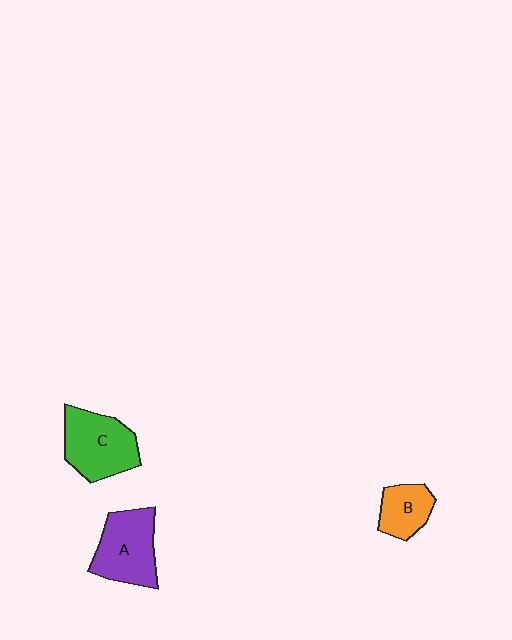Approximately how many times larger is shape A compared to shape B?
Approximately 1.7 times.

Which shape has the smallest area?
Shape B (orange).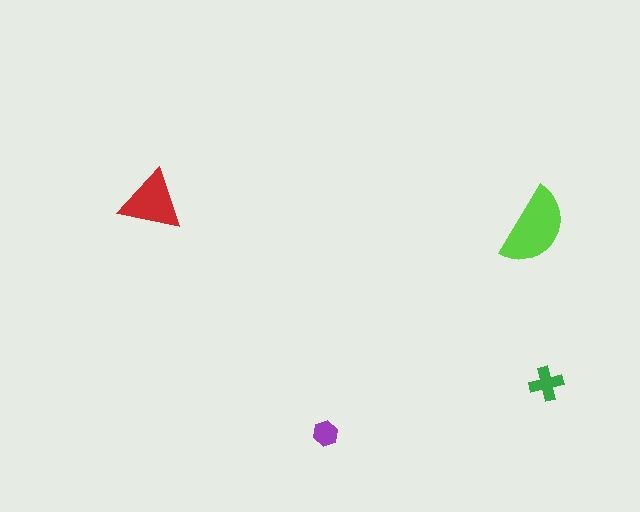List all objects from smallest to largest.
The purple hexagon, the green cross, the red triangle, the lime semicircle.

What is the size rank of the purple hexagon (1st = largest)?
4th.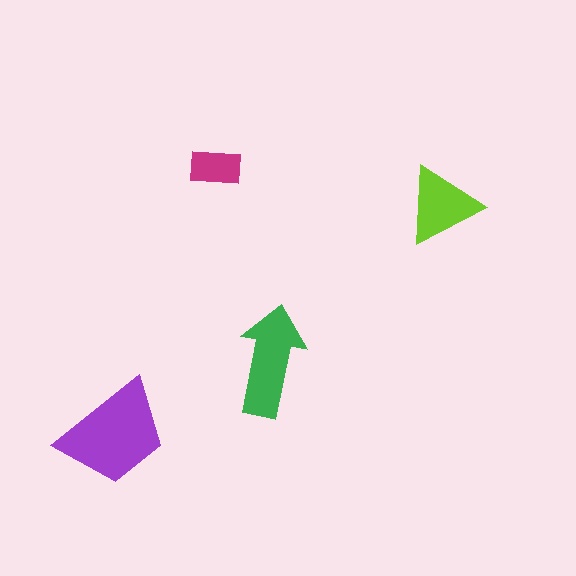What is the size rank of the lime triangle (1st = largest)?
3rd.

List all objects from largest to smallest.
The purple trapezoid, the green arrow, the lime triangle, the magenta rectangle.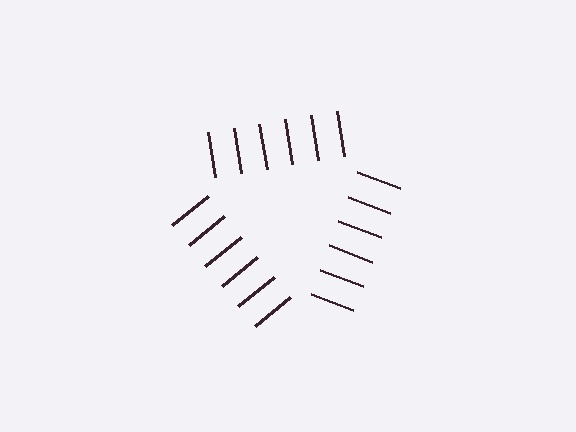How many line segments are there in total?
18 — 6 along each of the 3 edges.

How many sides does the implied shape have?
3 sides — the line-ends trace a triangle.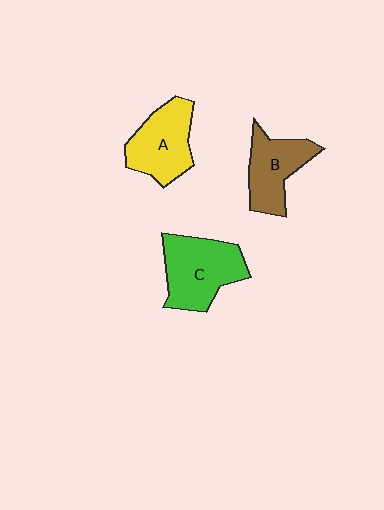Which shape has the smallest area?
Shape B (brown).